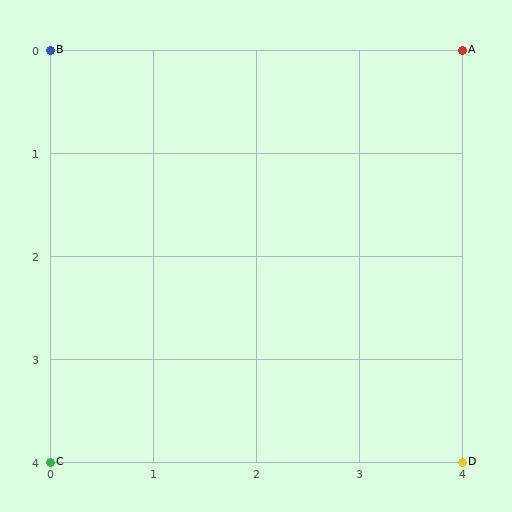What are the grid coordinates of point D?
Point D is at grid coordinates (4, 4).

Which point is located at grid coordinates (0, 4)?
Point C is at (0, 4).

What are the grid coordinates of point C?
Point C is at grid coordinates (0, 4).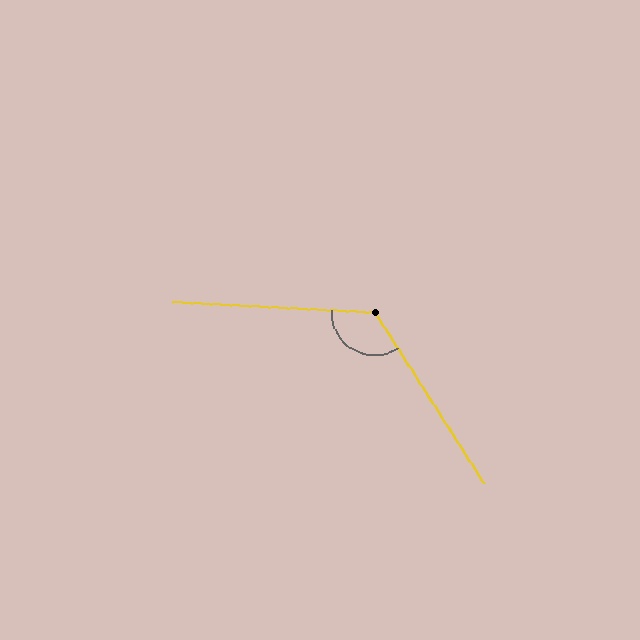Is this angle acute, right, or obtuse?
It is obtuse.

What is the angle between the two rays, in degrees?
Approximately 126 degrees.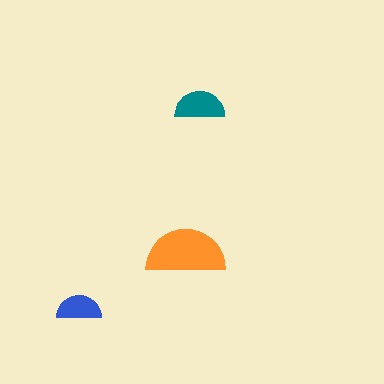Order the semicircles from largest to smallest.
the orange one, the teal one, the blue one.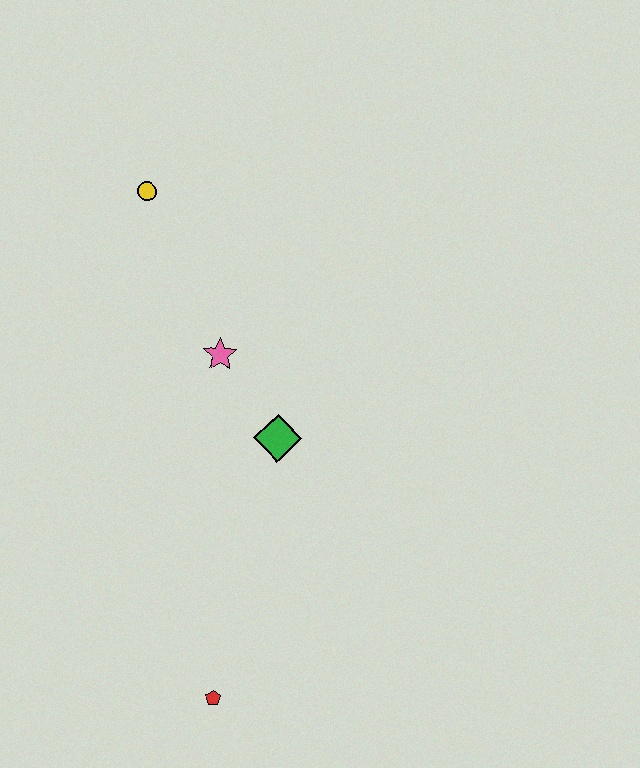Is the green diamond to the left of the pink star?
No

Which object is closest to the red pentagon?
The green diamond is closest to the red pentagon.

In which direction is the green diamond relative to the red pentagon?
The green diamond is above the red pentagon.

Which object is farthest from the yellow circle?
The red pentagon is farthest from the yellow circle.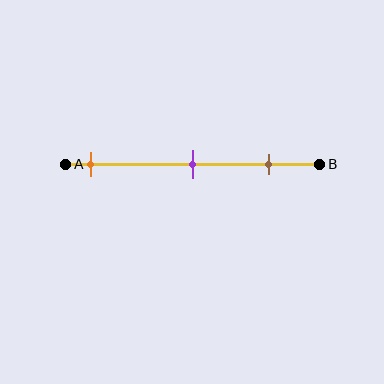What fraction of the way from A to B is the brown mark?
The brown mark is approximately 80% (0.8) of the way from A to B.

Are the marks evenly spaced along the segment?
Yes, the marks are approximately evenly spaced.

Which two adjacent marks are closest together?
The purple and brown marks are the closest adjacent pair.